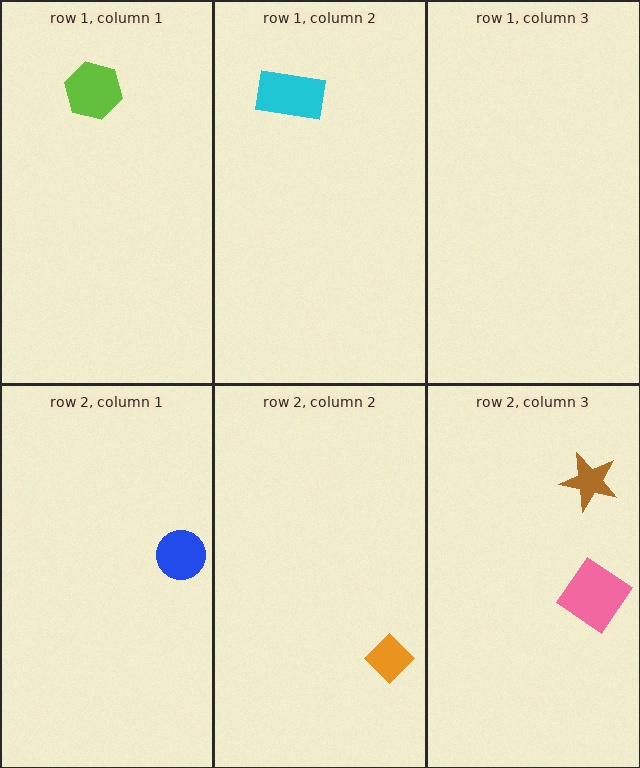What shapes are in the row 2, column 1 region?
The blue circle.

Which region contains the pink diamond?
The row 2, column 3 region.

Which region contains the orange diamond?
The row 2, column 2 region.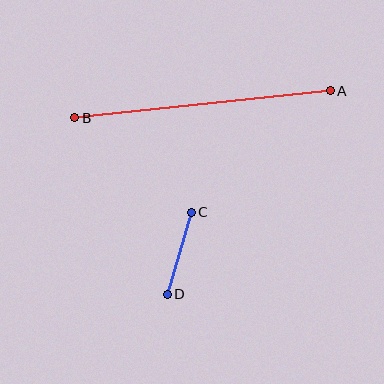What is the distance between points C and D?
The distance is approximately 86 pixels.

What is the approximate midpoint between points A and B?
The midpoint is at approximately (202, 104) pixels.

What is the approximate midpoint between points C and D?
The midpoint is at approximately (179, 253) pixels.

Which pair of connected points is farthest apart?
Points A and B are farthest apart.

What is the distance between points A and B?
The distance is approximately 257 pixels.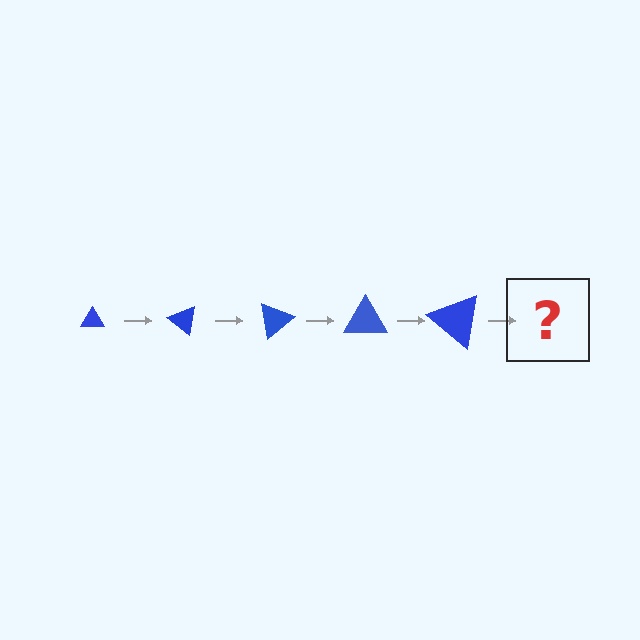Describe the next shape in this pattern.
It should be a triangle, larger than the previous one and rotated 200 degrees from the start.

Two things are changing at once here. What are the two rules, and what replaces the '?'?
The two rules are that the triangle grows larger each step and it rotates 40 degrees each step. The '?' should be a triangle, larger than the previous one and rotated 200 degrees from the start.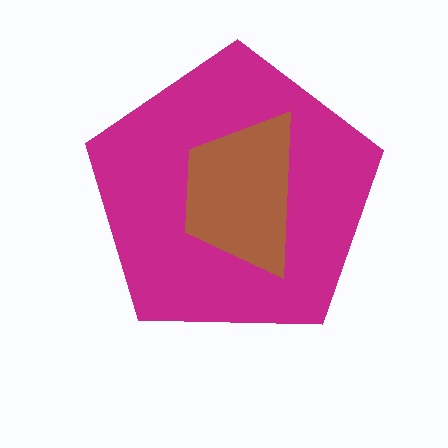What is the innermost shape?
The brown trapezoid.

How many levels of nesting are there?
2.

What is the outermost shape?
The magenta pentagon.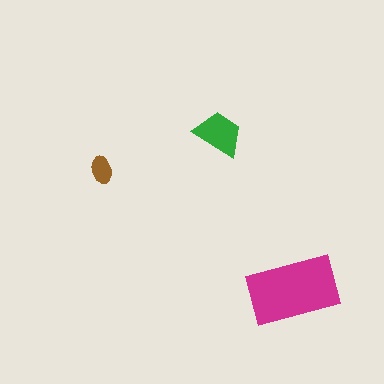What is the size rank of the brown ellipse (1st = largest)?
3rd.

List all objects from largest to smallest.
The magenta rectangle, the green trapezoid, the brown ellipse.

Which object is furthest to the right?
The magenta rectangle is rightmost.